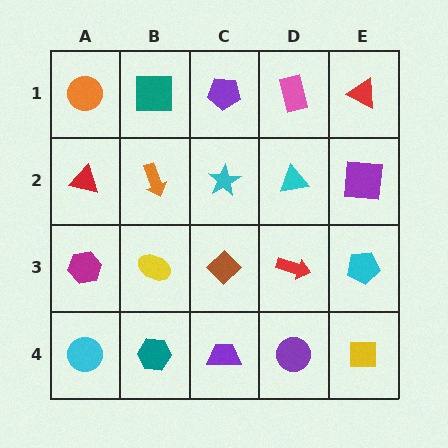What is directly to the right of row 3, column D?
A cyan pentagon.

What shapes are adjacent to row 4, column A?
A magenta hexagon (row 3, column A), a teal hexagon (row 4, column B).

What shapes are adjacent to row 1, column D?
A cyan triangle (row 2, column D), a purple pentagon (row 1, column C), a red triangle (row 1, column E).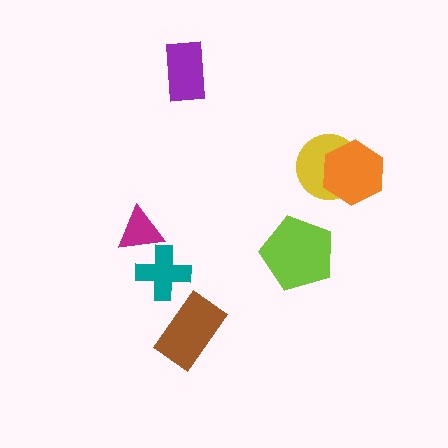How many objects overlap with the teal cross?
1 object overlaps with the teal cross.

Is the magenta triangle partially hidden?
Yes, it is partially covered by another shape.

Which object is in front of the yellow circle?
The orange hexagon is in front of the yellow circle.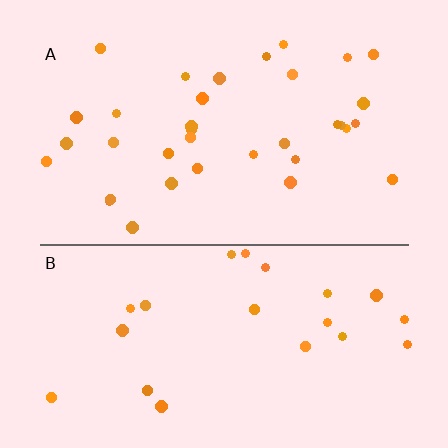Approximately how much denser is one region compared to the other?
Approximately 1.6× — region A over region B.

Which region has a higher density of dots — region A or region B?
A (the top).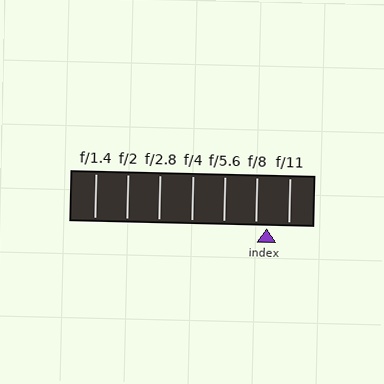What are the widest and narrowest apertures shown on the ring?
The widest aperture shown is f/1.4 and the narrowest is f/11.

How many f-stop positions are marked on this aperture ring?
There are 7 f-stop positions marked.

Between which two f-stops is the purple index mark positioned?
The index mark is between f/8 and f/11.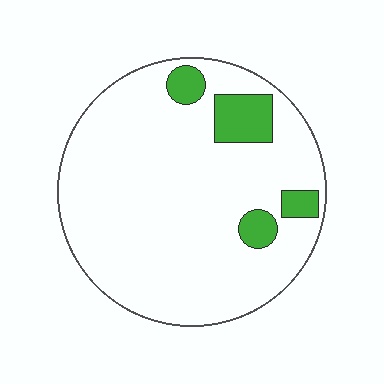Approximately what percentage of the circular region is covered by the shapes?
Approximately 10%.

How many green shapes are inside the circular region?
4.